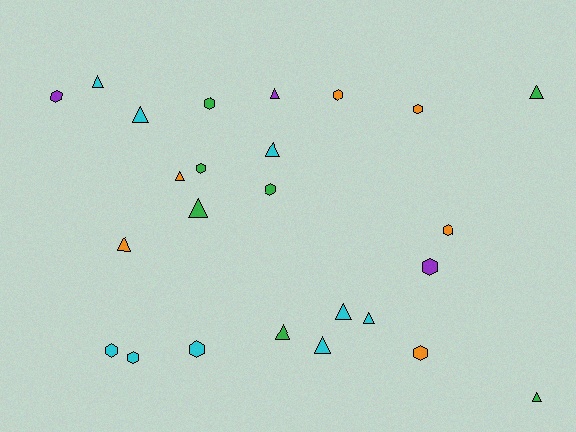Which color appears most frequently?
Cyan, with 9 objects.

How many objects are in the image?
There are 25 objects.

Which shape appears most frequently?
Triangle, with 13 objects.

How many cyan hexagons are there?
There are 3 cyan hexagons.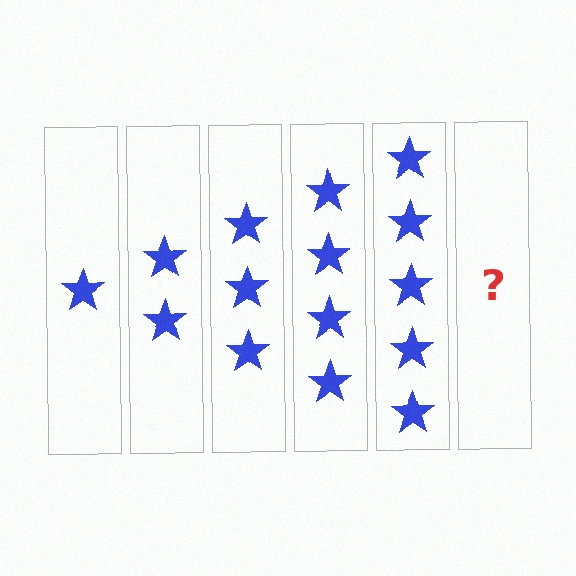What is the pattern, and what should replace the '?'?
The pattern is that each step adds one more star. The '?' should be 6 stars.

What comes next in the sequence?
The next element should be 6 stars.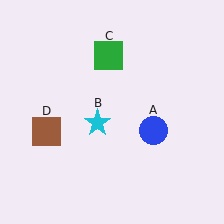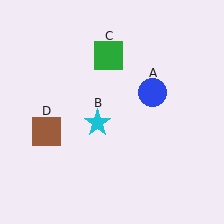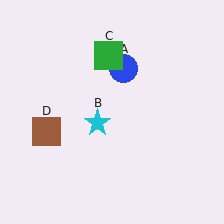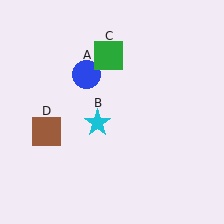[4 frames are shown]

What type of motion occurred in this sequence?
The blue circle (object A) rotated counterclockwise around the center of the scene.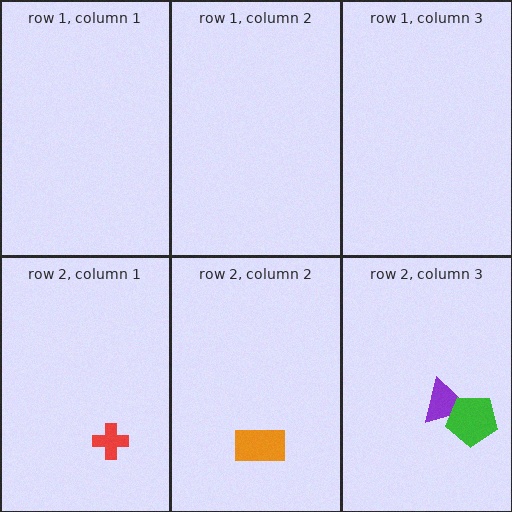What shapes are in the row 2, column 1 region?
The red cross.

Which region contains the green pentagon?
The row 2, column 3 region.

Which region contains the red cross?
The row 2, column 1 region.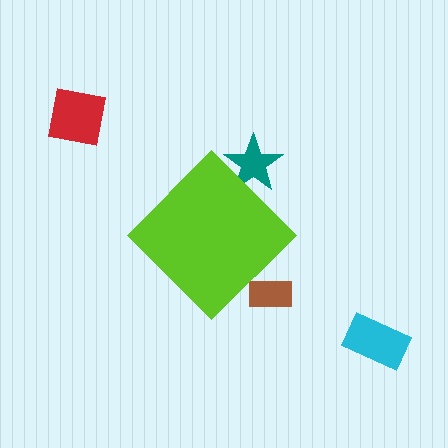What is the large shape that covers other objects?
A lime diamond.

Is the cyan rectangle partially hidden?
No, the cyan rectangle is fully visible.